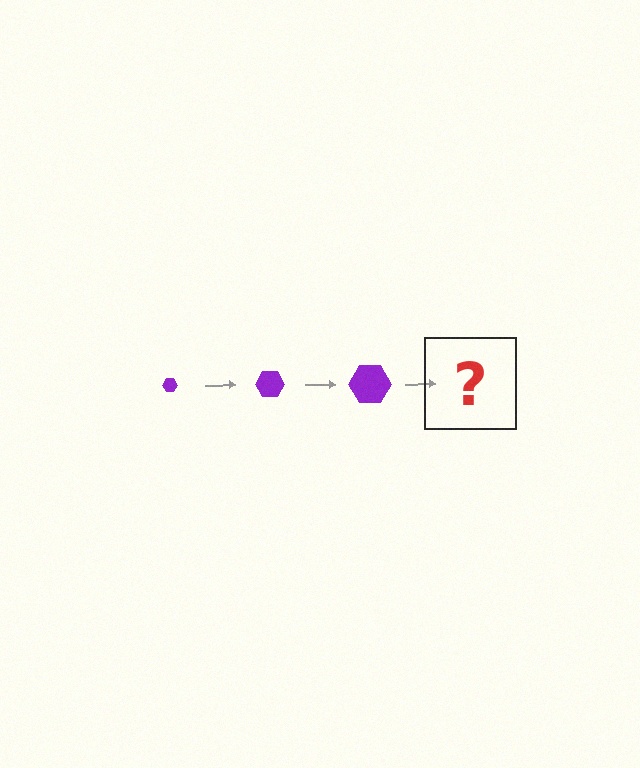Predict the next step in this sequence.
The next step is a purple hexagon, larger than the previous one.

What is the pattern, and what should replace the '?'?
The pattern is that the hexagon gets progressively larger each step. The '?' should be a purple hexagon, larger than the previous one.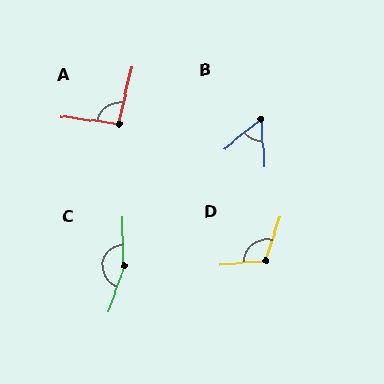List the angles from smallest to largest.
B (54°), A (95°), D (112°), C (159°).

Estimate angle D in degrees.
Approximately 112 degrees.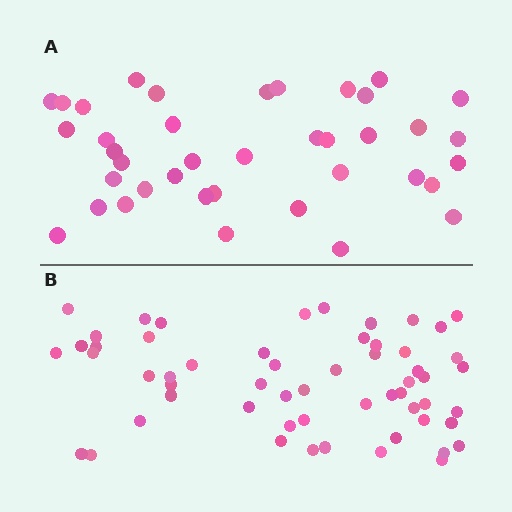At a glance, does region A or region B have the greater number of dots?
Region B (the bottom region) has more dots.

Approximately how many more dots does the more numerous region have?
Region B has approximately 20 more dots than region A.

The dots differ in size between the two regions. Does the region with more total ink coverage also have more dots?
No. Region A has more total ink coverage because its dots are larger, but region B actually contains more individual dots. Total area can be misleading — the number of items is what matters here.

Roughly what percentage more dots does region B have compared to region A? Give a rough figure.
About 45% more.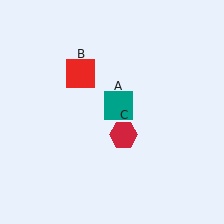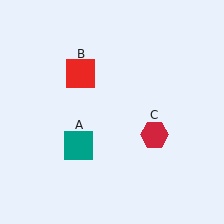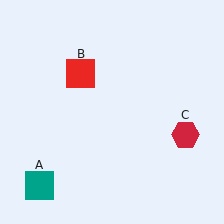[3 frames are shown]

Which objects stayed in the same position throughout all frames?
Red square (object B) remained stationary.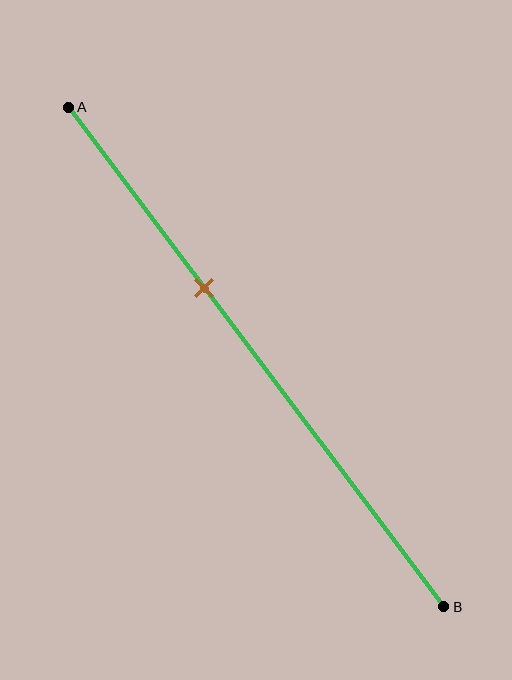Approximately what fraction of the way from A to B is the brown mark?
The brown mark is approximately 35% of the way from A to B.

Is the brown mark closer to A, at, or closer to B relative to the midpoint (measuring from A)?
The brown mark is closer to point A than the midpoint of segment AB.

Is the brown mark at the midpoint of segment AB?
No, the mark is at about 35% from A, not at the 50% midpoint.